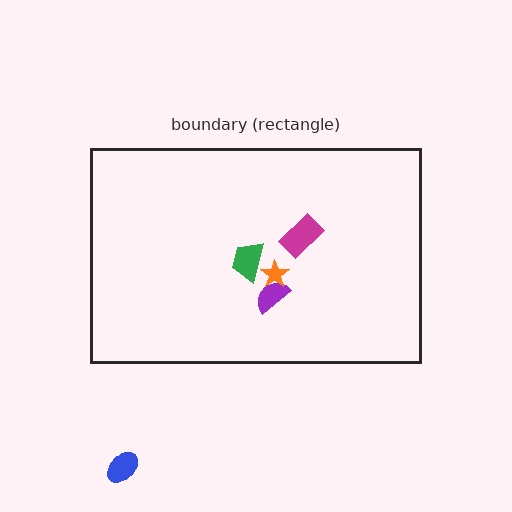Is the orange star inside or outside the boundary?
Inside.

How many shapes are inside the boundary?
4 inside, 1 outside.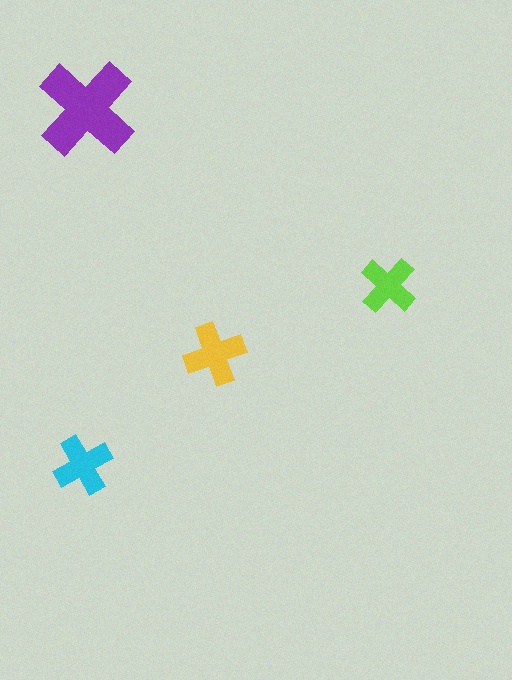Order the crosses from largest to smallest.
the purple one, the yellow one, the cyan one, the lime one.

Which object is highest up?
The purple cross is topmost.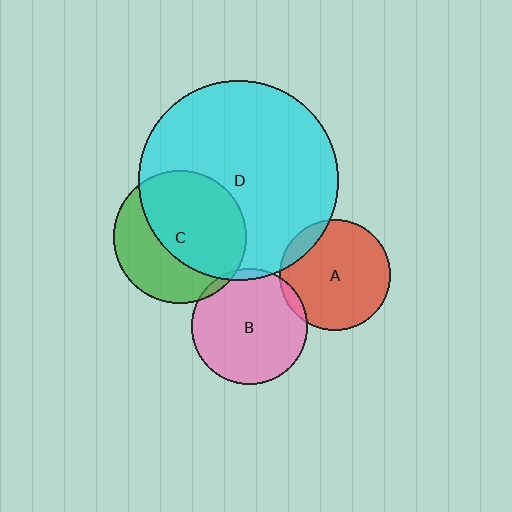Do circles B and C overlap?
Yes.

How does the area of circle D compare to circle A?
Approximately 3.2 times.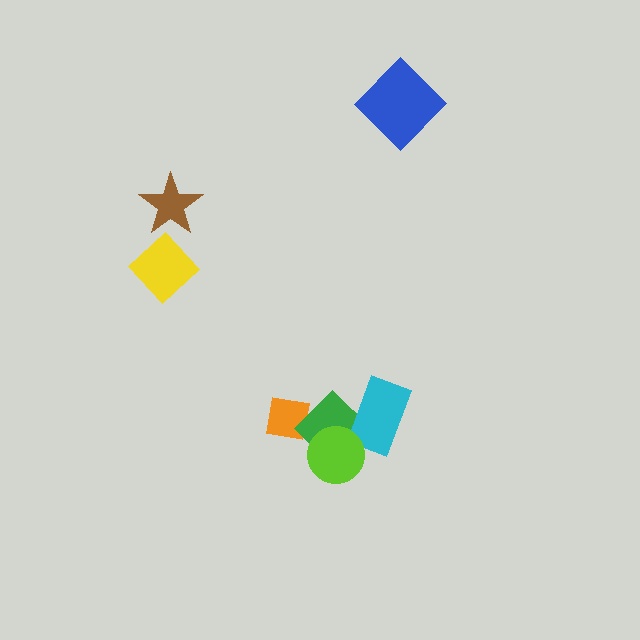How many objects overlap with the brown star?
0 objects overlap with the brown star.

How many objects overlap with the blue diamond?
0 objects overlap with the blue diamond.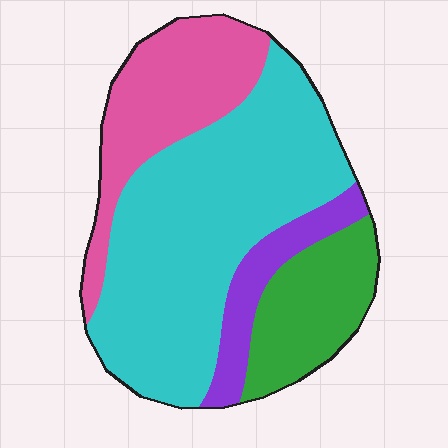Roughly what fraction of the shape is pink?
Pink takes up about one fifth (1/5) of the shape.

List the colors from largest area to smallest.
From largest to smallest: cyan, pink, green, purple.